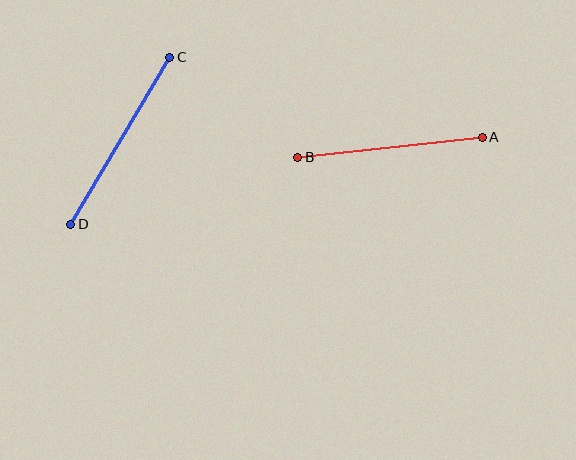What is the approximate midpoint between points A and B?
The midpoint is at approximately (390, 147) pixels.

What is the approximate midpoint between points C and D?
The midpoint is at approximately (120, 141) pixels.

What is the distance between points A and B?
The distance is approximately 186 pixels.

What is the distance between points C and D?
The distance is approximately 194 pixels.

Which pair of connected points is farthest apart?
Points C and D are farthest apart.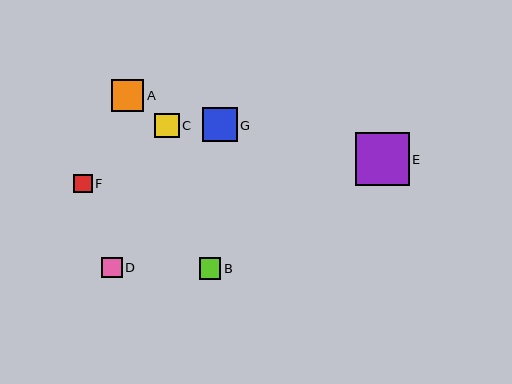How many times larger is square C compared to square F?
Square C is approximately 1.3 times the size of square F.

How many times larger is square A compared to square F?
Square A is approximately 1.7 times the size of square F.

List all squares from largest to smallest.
From largest to smallest: E, G, A, C, B, D, F.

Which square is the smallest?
Square F is the smallest with a size of approximately 18 pixels.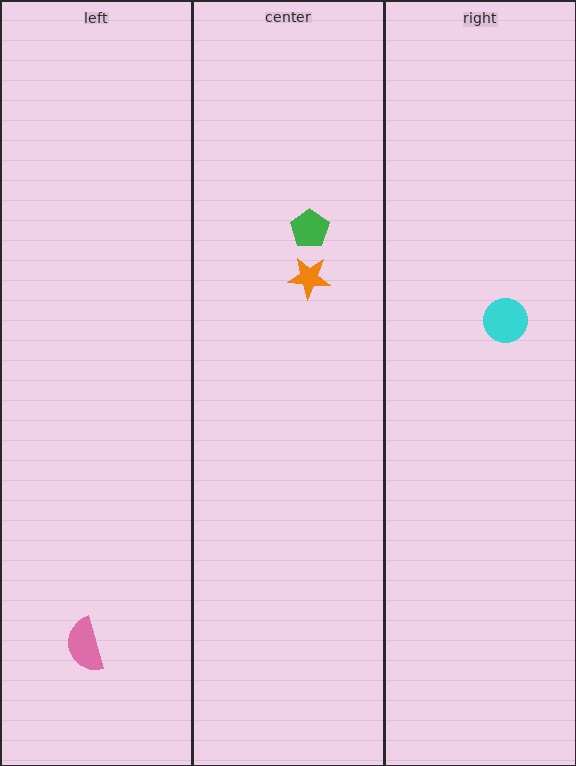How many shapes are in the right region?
1.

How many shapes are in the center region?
2.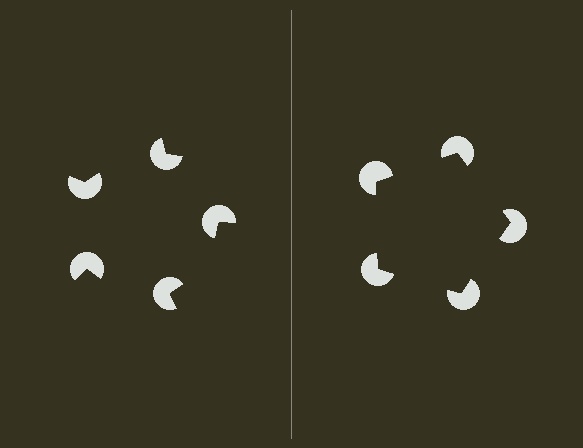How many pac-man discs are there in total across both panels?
10 — 5 on each side.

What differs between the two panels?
The pac-man discs are positioned identically on both sides; only the wedge orientations differ. On the right they align to a pentagon; on the left they are misaligned.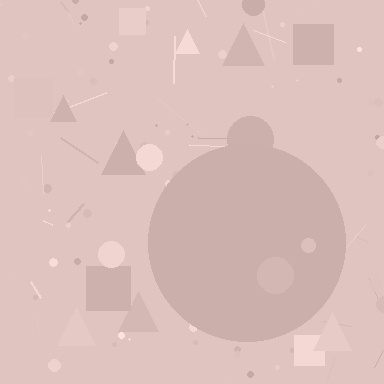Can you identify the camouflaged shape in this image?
The camouflaged shape is a circle.